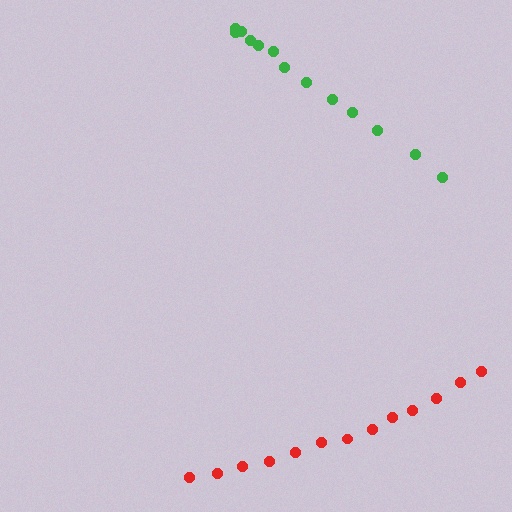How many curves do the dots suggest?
There are 2 distinct paths.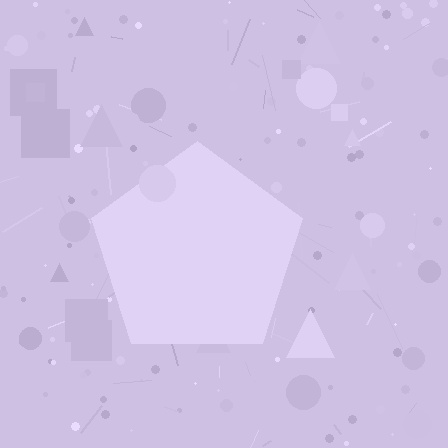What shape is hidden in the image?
A pentagon is hidden in the image.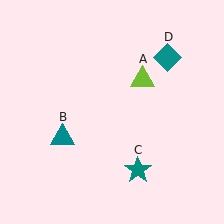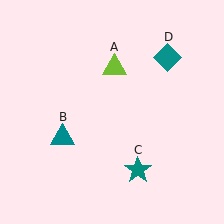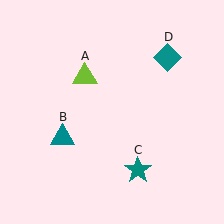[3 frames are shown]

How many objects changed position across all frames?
1 object changed position: lime triangle (object A).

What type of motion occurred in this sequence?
The lime triangle (object A) rotated counterclockwise around the center of the scene.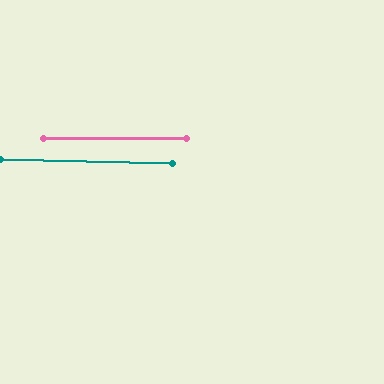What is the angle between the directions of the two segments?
Approximately 1 degree.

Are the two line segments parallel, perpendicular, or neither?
Parallel — their directions differ by only 1.2°.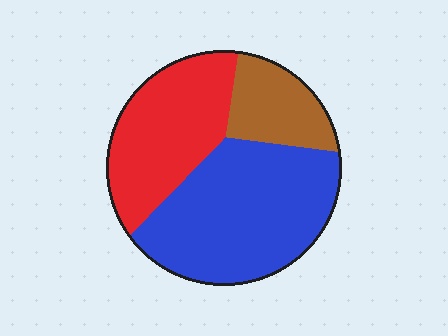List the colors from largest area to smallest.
From largest to smallest: blue, red, brown.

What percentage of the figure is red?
Red covers roughly 35% of the figure.